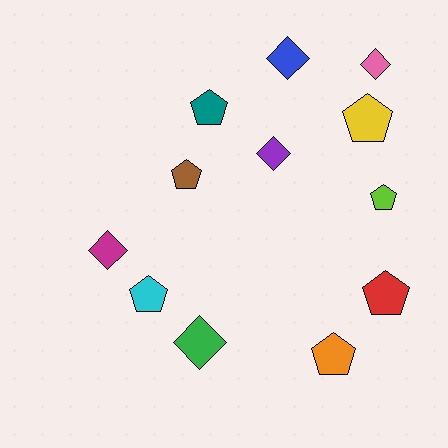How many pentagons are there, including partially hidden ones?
There are 7 pentagons.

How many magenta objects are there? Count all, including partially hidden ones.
There is 1 magenta object.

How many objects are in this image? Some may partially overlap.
There are 12 objects.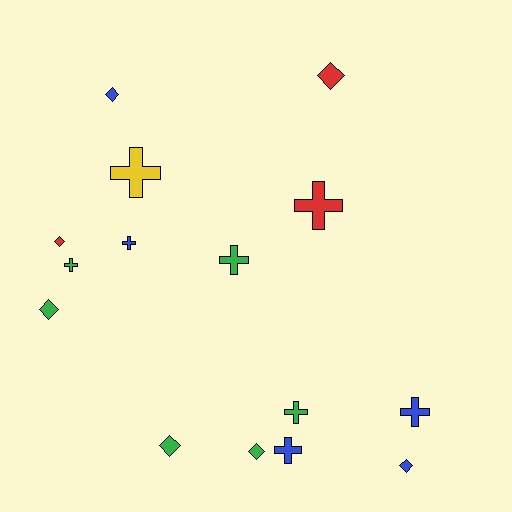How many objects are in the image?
There are 15 objects.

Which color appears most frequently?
Green, with 6 objects.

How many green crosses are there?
There are 3 green crosses.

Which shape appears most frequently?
Cross, with 8 objects.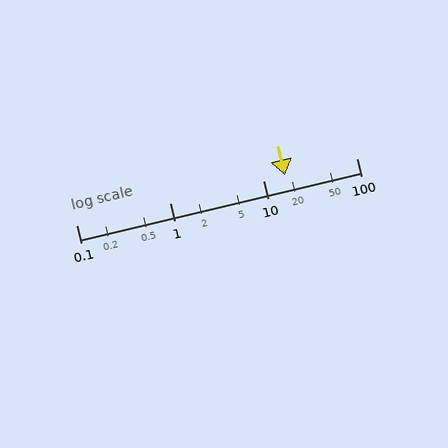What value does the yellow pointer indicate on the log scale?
The pointer indicates approximately 17.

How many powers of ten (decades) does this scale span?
The scale spans 3 decades, from 0.1 to 100.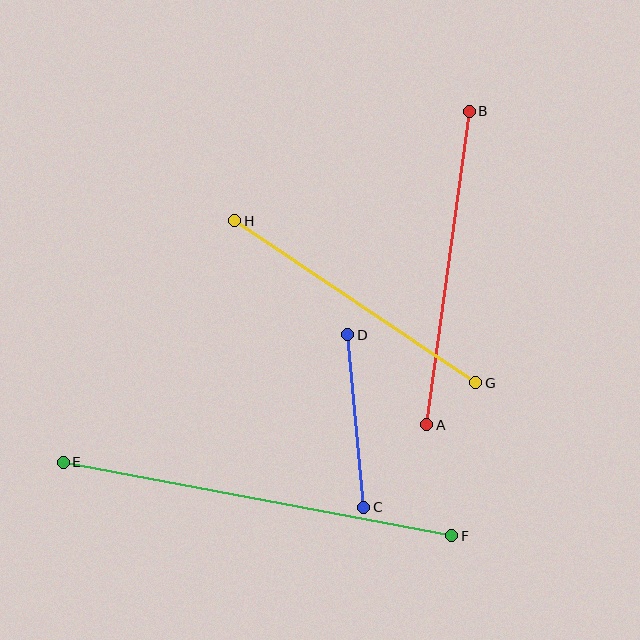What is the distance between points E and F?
The distance is approximately 396 pixels.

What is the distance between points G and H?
The distance is approximately 290 pixels.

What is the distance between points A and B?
The distance is approximately 316 pixels.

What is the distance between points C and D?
The distance is approximately 173 pixels.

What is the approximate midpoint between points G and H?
The midpoint is at approximately (355, 302) pixels.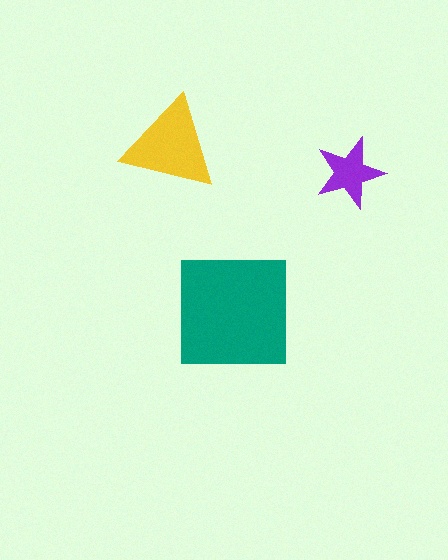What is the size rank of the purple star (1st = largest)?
3rd.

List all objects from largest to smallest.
The teal square, the yellow triangle, the purple star.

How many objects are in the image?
There are 3 objects in the image.